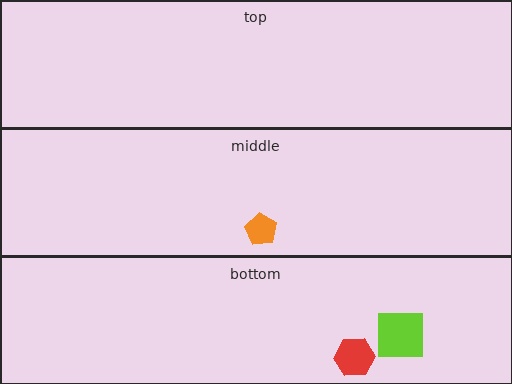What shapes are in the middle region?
The orange pentagon.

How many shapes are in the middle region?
1.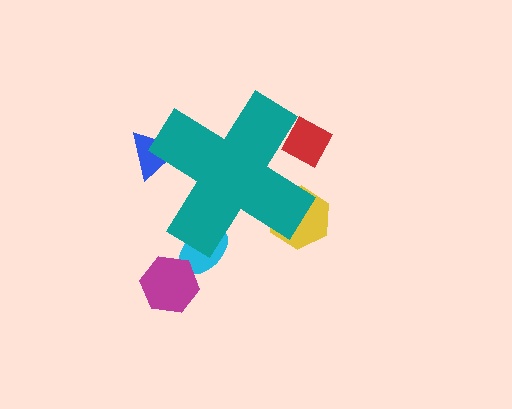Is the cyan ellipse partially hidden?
Yes, the cyan ellipse is partially hidden behind the teal cross.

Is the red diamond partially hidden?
Yes, the red diamond is partially hidden behind the teal cross.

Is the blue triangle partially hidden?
Yes, the blue triangle is partially hidden behind the teal cross.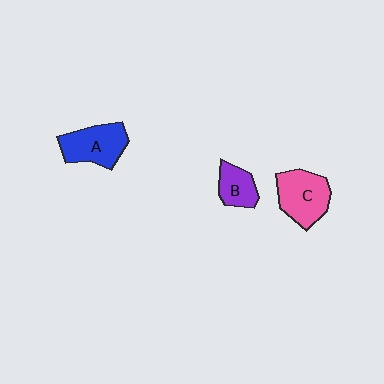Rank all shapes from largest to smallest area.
From largest to smallest: C (pink), A (blue), B (purple).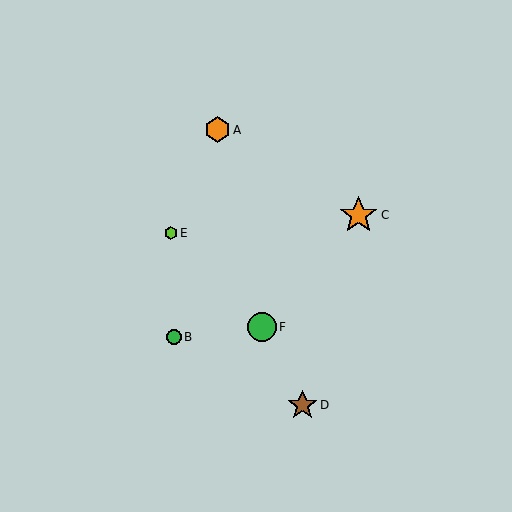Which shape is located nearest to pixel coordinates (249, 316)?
The green circle (labeled F) at (262, 327) is nearest to that location.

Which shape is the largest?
The orange star (labeled C) is the largest.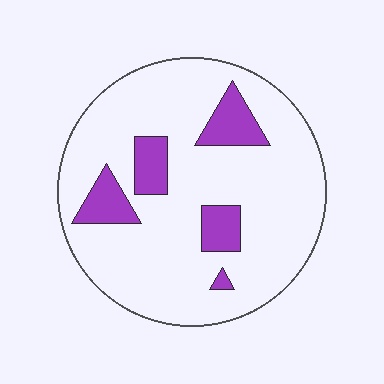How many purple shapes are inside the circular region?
5.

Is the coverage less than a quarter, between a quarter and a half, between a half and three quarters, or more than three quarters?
Less than a quarter.